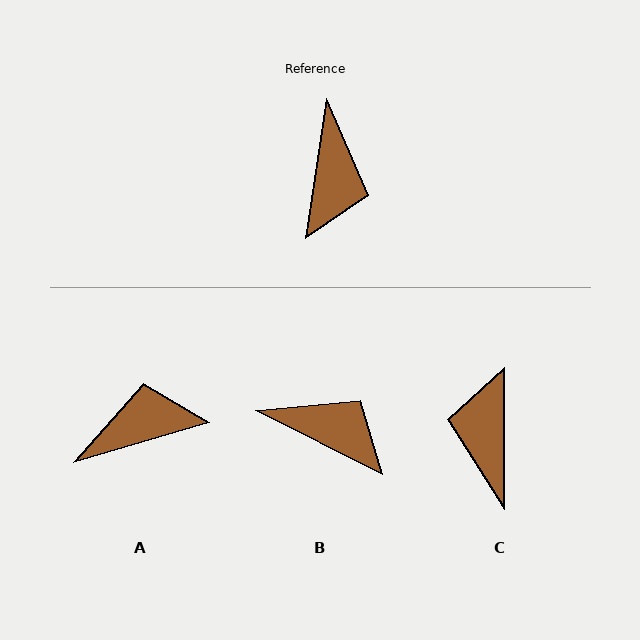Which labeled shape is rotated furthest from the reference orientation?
C, about 171 degrees away.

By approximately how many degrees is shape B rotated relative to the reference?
Approximately 72 degrees counter-clockwise.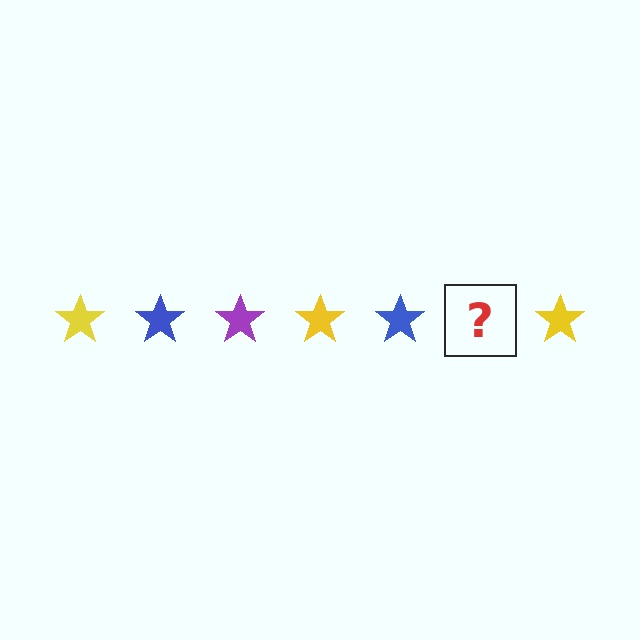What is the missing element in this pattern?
The missing element is a purple star.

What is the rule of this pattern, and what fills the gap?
The rule is that the pattern cycles through yellow, blue, purple stars. The gap should be filled with a purple star.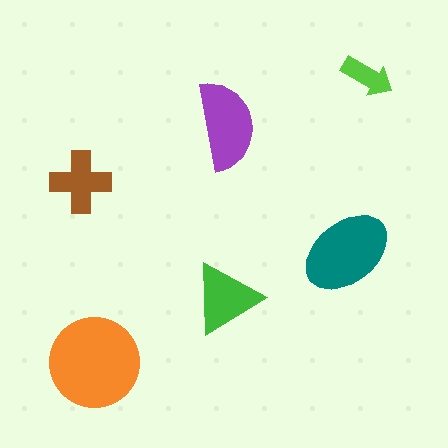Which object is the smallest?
The lime arrow.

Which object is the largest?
The orange circle.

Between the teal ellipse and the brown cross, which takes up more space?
The teal ellipse.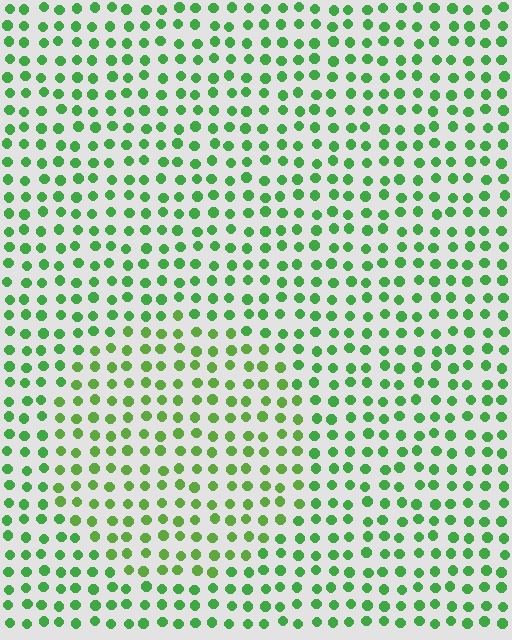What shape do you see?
I see a circle.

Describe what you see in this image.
The image is filled with small green elements in a uniform arrangement. A circle-shaped region is visible where the elements are tinted to a slightly different hue, forming a subtle color boundary.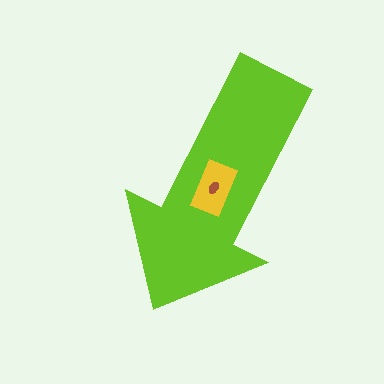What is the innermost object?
The brown ellipse.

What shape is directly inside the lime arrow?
The yellow rectangle.